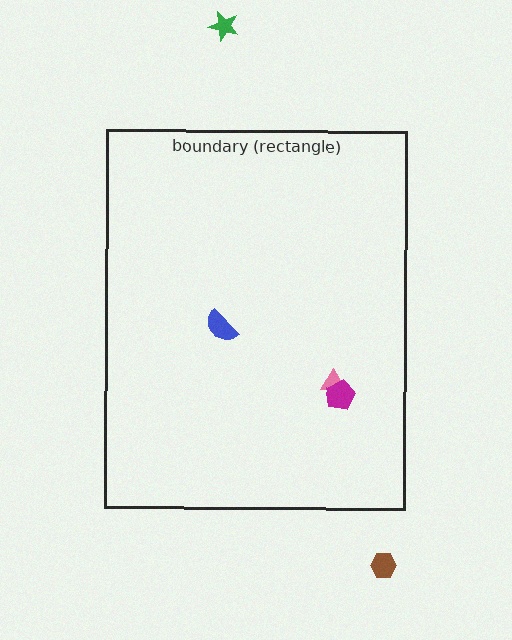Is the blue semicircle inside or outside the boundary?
Inside.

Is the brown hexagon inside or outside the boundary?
Outside.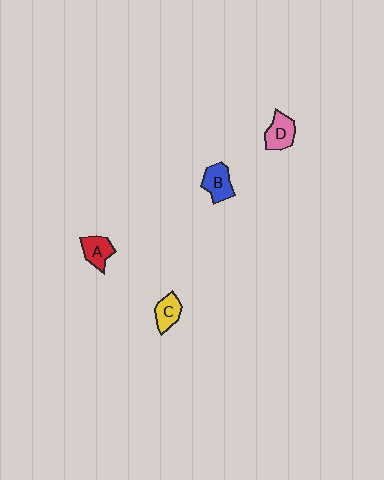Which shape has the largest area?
Shape D (pink).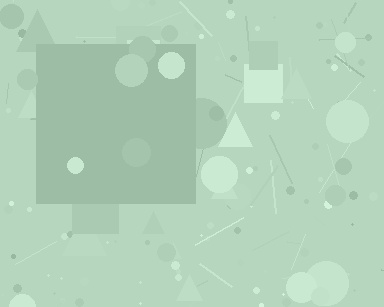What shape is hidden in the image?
A square is hidden in the image.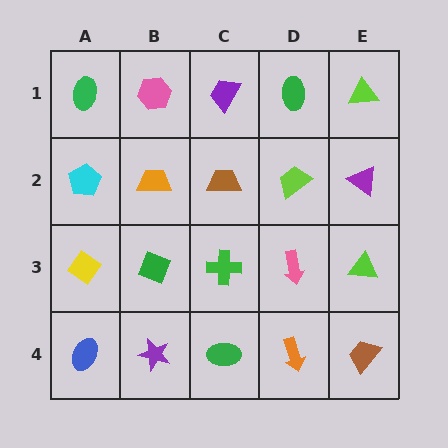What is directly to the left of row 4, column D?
A green ellipse.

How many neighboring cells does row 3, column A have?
3.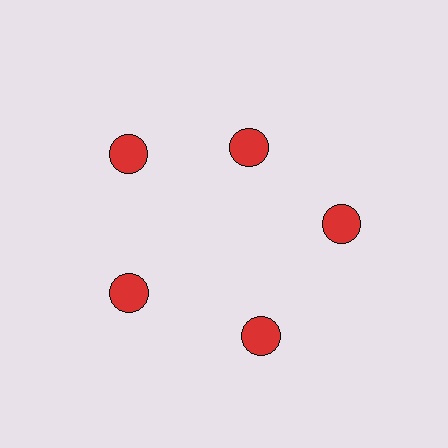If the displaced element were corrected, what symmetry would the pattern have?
It would have 5-fold rotational symmetry — the pattern would map onto itself every 72 degrees.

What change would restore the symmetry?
The symmetry would be restored by moving it outward, back onto the ring so that all 5 circles sit at equal angles and equal distance from the center.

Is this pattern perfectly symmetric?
No. The 5 red circles are arranged in a ring, but one element near the 1 o'clock position is pulled inward toward the center, breaking the 5-fold rotational symmetry.